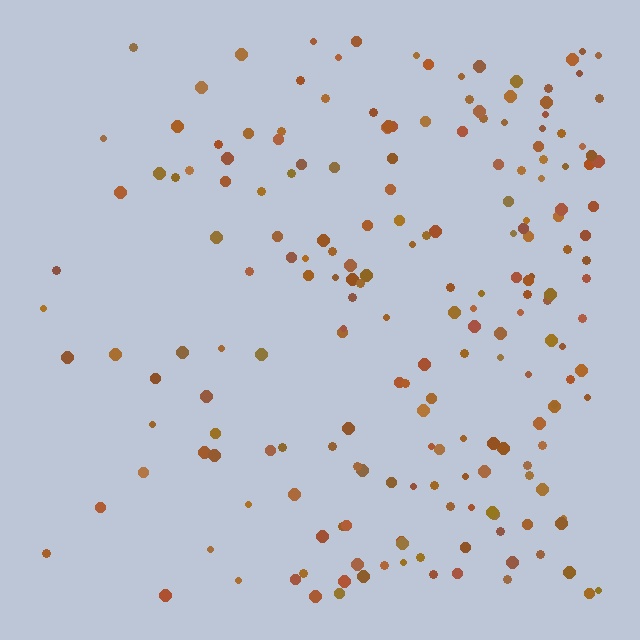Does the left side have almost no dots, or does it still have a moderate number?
Still a moderate number, just noticeably fewer than the right.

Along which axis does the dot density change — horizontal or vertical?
Horizontal.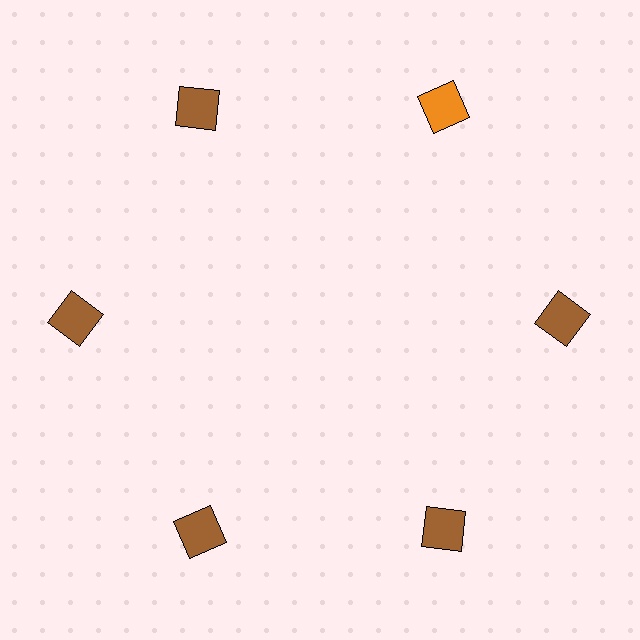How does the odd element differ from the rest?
It has a different color: orange instead of brown.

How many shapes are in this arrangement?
There are 6 shapes arranged in a ring pattern.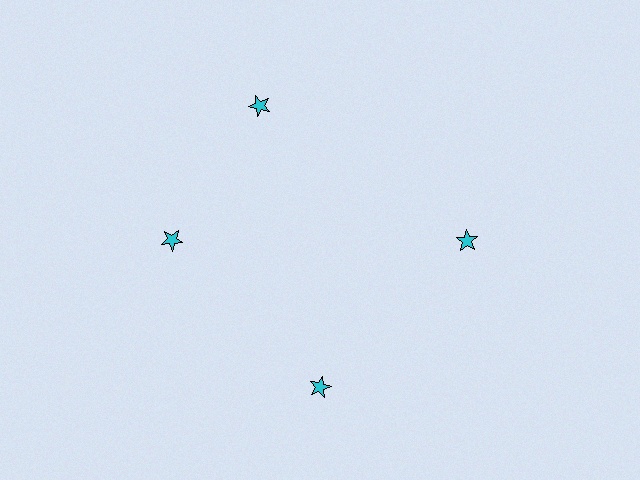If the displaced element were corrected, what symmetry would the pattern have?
It would have 4-fold rotational symmetry — the pattern would map onto itself every 90 degrees.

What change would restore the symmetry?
The symmetry would be restored by rotating it back into even spacing with its neighbors so that all 4 stars sit at equal angles and equal distance from the center.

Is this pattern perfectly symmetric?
No. The 4 cyan stars are arranged in a ring, but one element near the 12 o'clock position is rotated out of alignment along the ring, breaking the 4-fold rotational symmetry.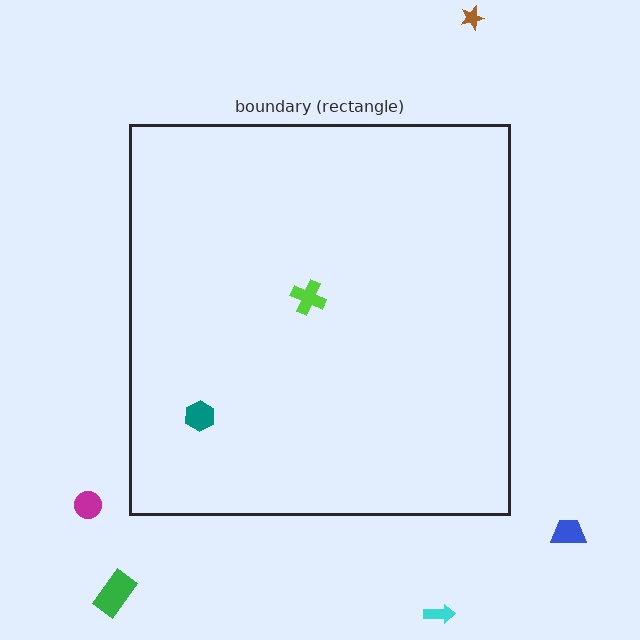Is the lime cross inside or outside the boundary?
Inside.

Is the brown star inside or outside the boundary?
Outside.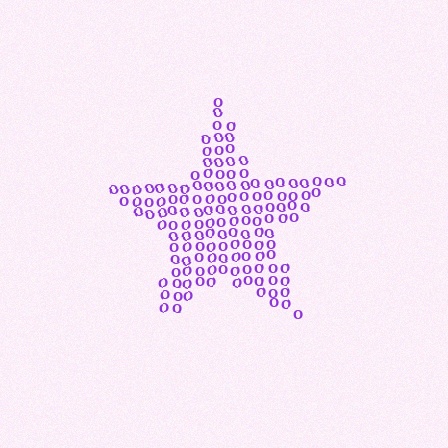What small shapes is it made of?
It is made of small letter O's.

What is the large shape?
The large shape is a star.